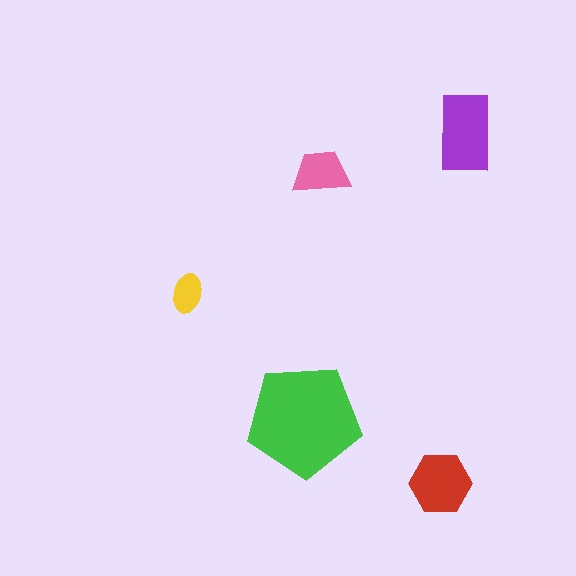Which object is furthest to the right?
The purple rectangle is rightmost.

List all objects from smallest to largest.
The yellow ellipse, the pink trapezoid, the red hexagon, the purple rectangle, the green pentagon.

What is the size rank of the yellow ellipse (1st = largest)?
5th.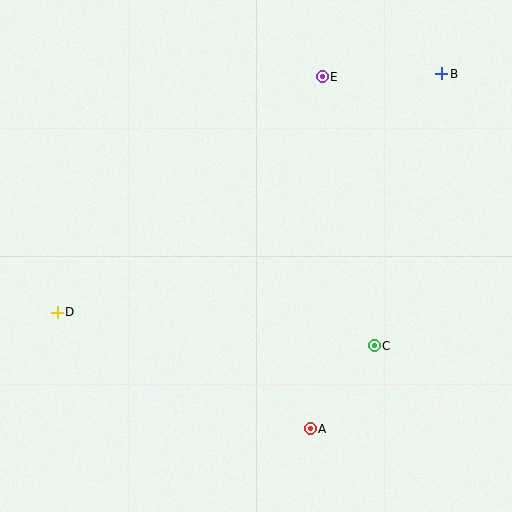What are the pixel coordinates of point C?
Point C is at (374, 346).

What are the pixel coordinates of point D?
Point D is at (57, 312).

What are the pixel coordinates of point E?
Point E is at (322, 77).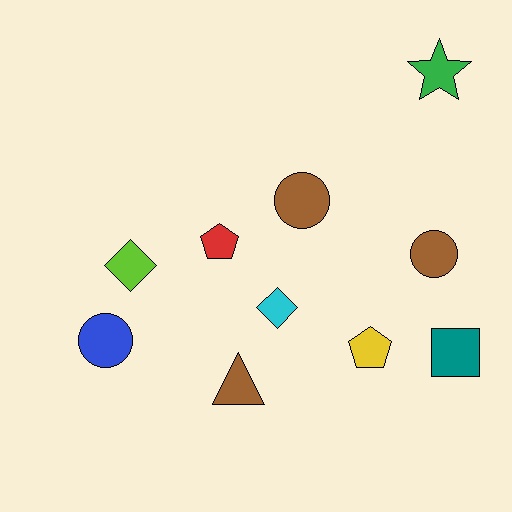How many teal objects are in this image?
There is 1 teal object.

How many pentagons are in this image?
There are 2 pentagons.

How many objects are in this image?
There are 10 objects.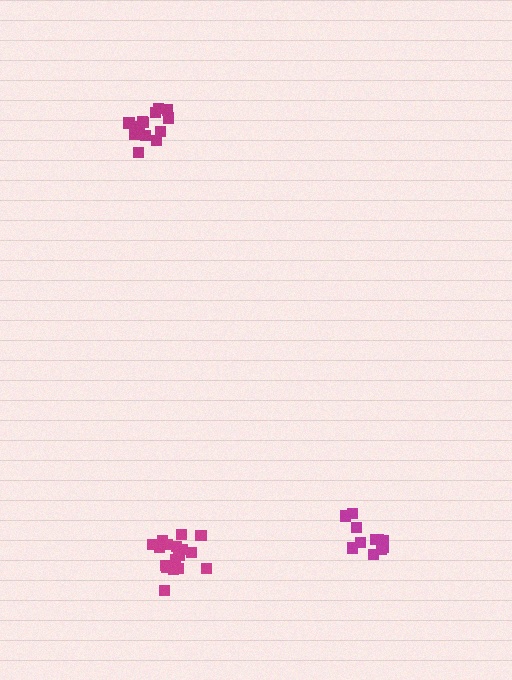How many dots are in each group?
Group 1: 11 dots, Group 2: 17 dots, Group 3: 14 dots (42 total).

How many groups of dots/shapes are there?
There are 3 groups.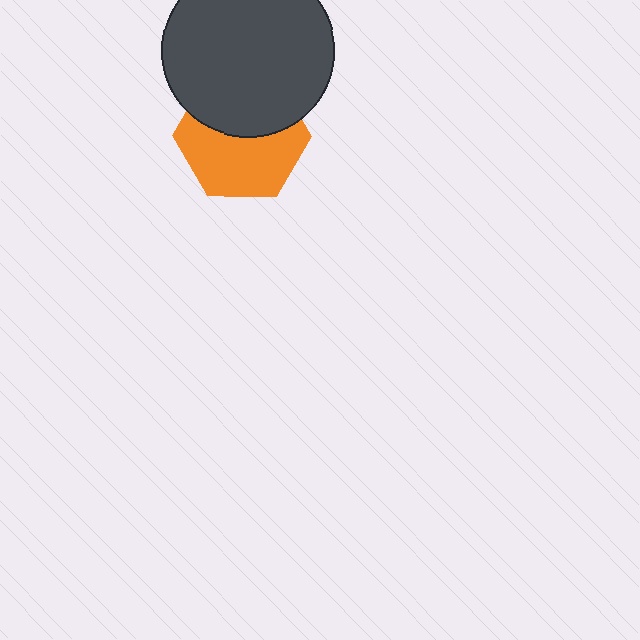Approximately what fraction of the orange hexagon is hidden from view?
Roughly 43% of the orange hexagon is hidden behind the dark gray circle.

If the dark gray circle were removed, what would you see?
You would see the complete orange hexagon.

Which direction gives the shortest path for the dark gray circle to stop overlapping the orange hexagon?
Moving up gives the shortest separation.